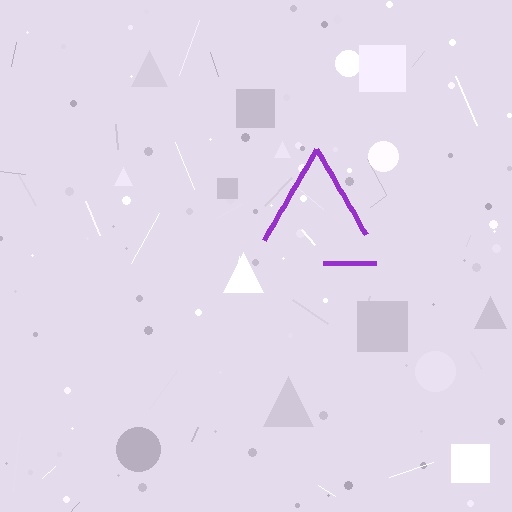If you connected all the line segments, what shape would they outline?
They would outline a triangle.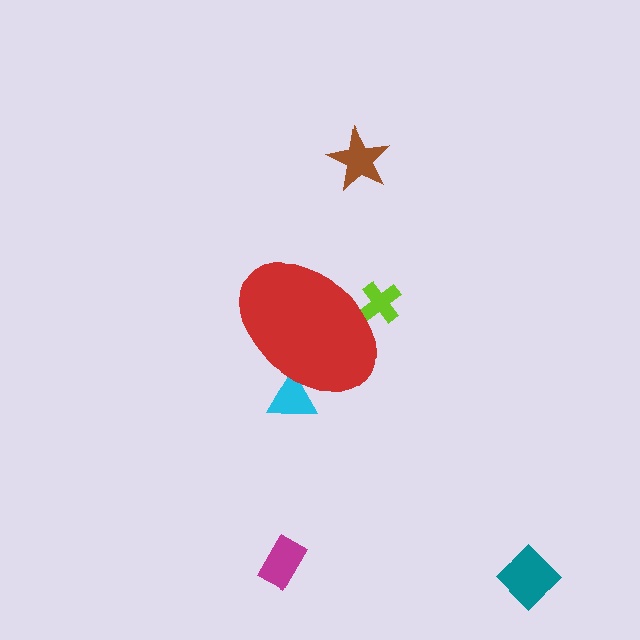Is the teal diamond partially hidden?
No, the teal diamond is fully visible.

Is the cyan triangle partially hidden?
Yes, the cyan triangle is partially hidden behind the red ellipse.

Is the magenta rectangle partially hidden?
No, the magenta rectangle is fully visible.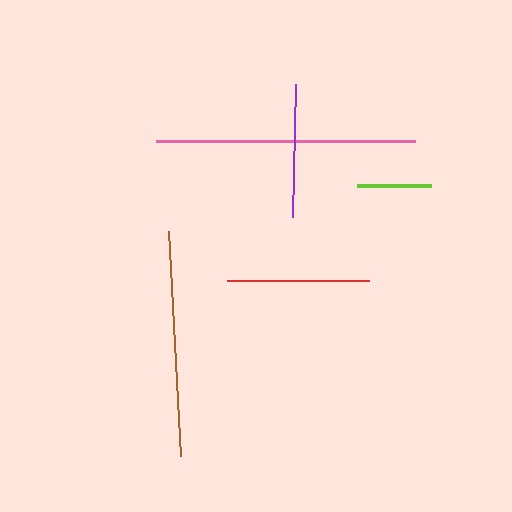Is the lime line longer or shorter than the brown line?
The brown line is longer than the lime line.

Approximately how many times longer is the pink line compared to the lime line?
The pink line is approximately 3.5 times the length of the lime line.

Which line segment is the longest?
The pink line is the longest at approximately 258 pixels.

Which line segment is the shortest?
The lime line is the shortest at approximately 74 pixels.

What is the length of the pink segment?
The pink segment is approximately 258 pixels long.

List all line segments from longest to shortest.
From longest to shortest: pink, brown, red, purple, lime.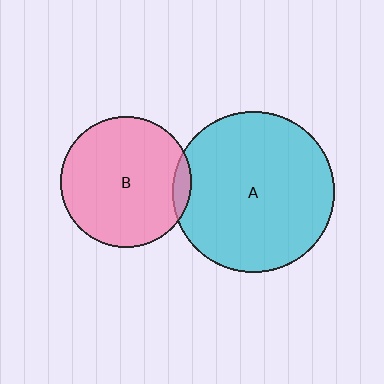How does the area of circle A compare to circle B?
Approximately 1.5 times.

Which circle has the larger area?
Circle A (cyan).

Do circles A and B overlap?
Yes.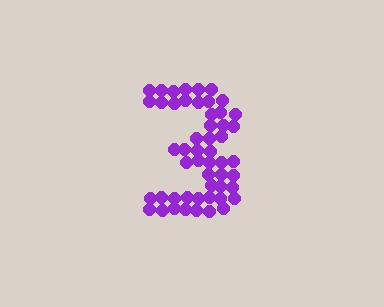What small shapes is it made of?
It is made of small circles.